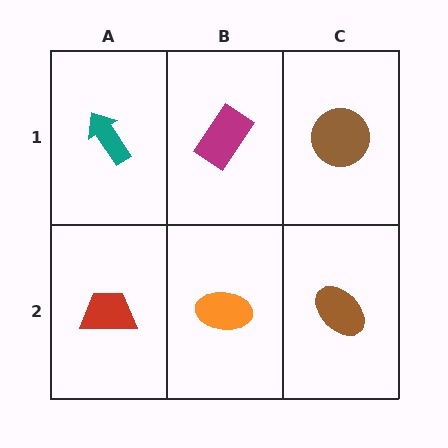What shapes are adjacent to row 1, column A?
A red trapezoid (row 2, column A), a magenta rectangle (row 1, column B).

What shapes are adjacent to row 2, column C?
A brown circle (row 1, column C), an orange ellipse (row 2, column B).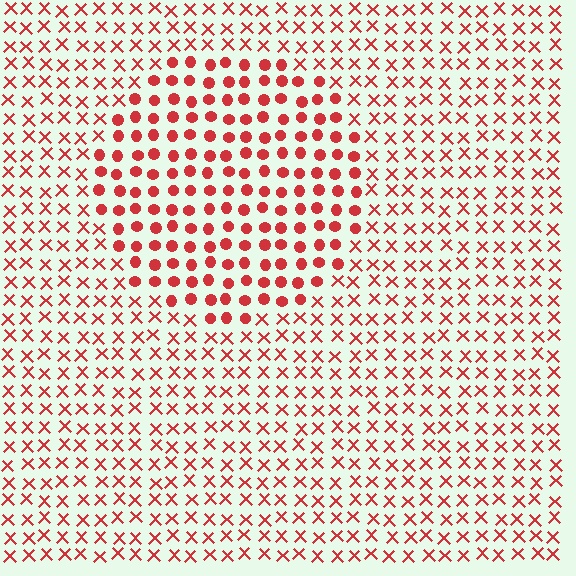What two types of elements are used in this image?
The image uses circles inside the circle region and X marks outside it.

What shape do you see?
I see a circle.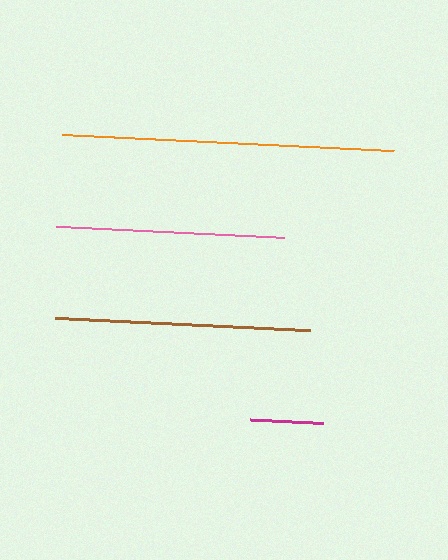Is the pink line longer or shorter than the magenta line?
The pink line is longer than the magenta line.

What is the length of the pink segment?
The pink segment is approximately 228 pixels long.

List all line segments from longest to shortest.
From longest to shortest: orange, brown, pink, magenta.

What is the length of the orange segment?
The orange segment is approximately 332 pixels long.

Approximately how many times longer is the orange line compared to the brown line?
The orange line is approximately 1.3 times the length of the brown line.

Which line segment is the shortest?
The magenta line is the shortest at approximately 73 pixels.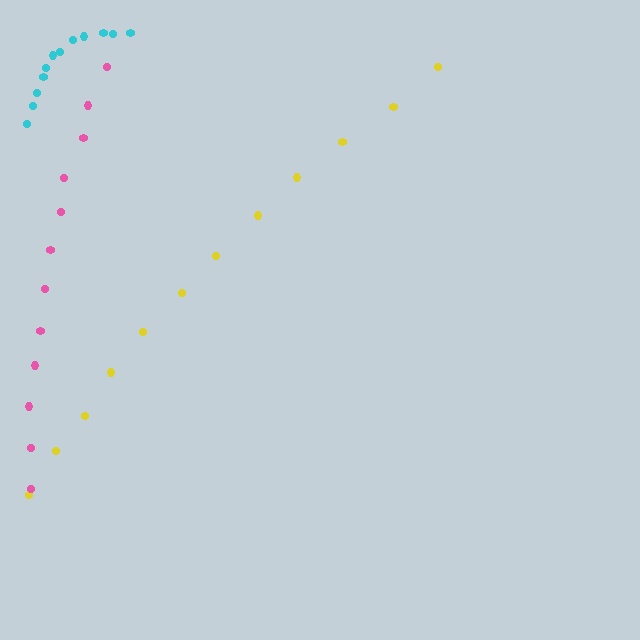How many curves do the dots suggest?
There are 3 distinct paths.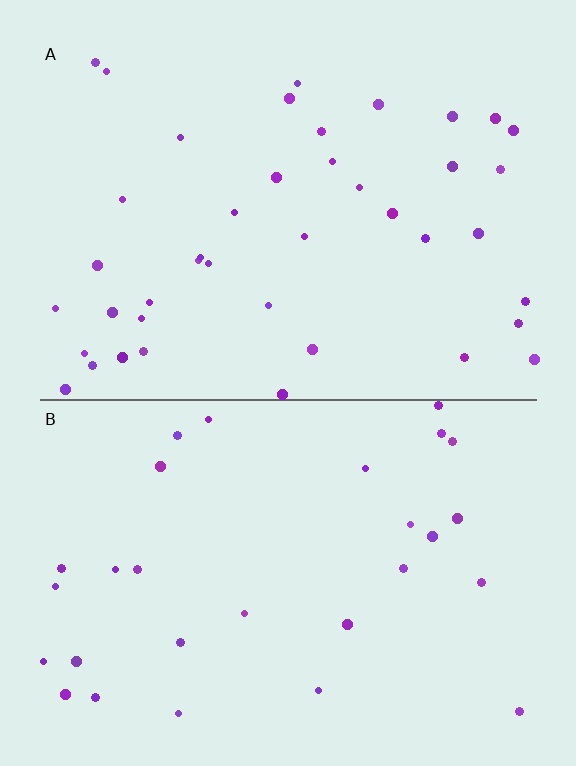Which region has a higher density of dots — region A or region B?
A (the top).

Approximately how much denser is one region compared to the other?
Approximately 1.4× — region A over region B.